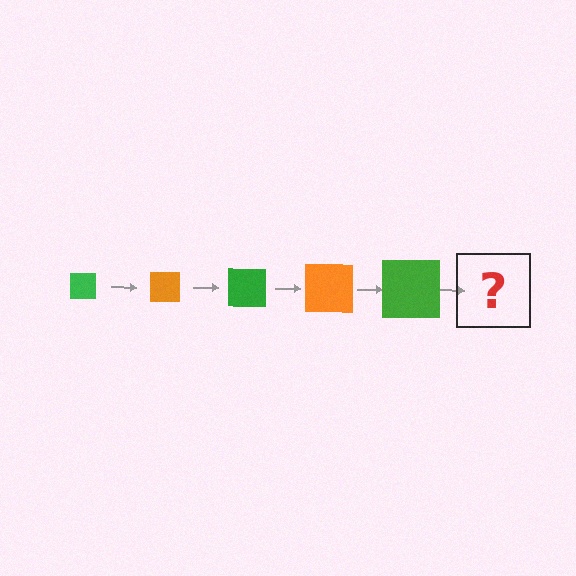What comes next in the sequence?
The next element should be an orange square, larger than the previous one.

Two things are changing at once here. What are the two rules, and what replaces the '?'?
The two rules are that the square grows larger each step and the color cycles through green and orange. The '?' should be an orange square, larger than the previous one.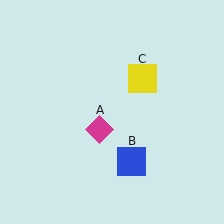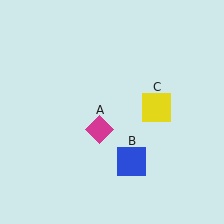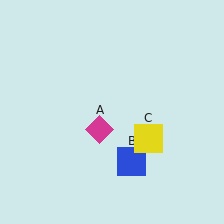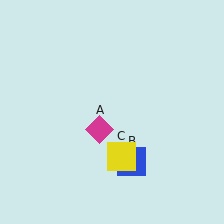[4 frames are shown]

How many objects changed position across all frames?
1 object changed position: yellow square (object C).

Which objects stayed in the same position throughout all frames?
Magenta diamond (object A) and blue square (object B) remained stationary.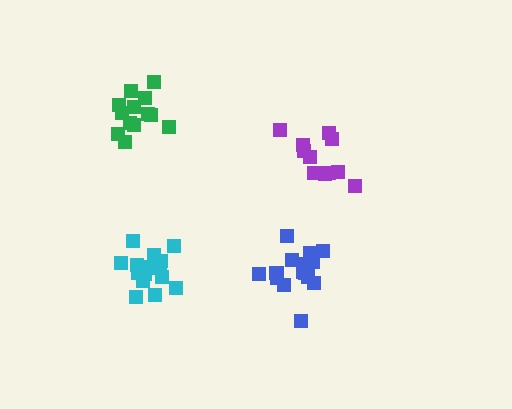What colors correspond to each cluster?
The clusters are colored: cyan, green, purple, blue.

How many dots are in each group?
Group 1: 15 dots, Group 2: 13 dots, Group 3: 11 dots, Group 4: 16 dots (55 total).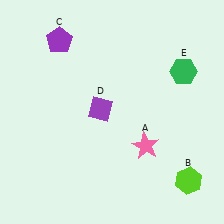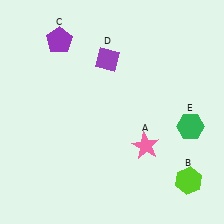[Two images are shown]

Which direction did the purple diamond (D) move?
The purple diamond (D) moved up.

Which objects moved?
The objects that moved are: the purple diamond (D), the green hexagon (E).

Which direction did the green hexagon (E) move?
The green hexagon (E) moved down.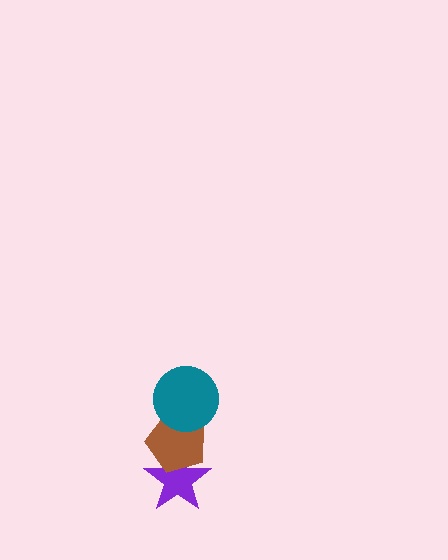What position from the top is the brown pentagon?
The brown pentagon is 2nd from the top.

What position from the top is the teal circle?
The teal circle is 1st from the top.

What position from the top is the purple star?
The purple star is 3rd from the top.